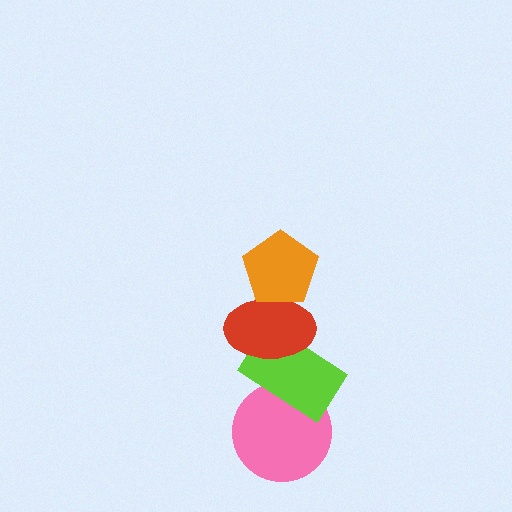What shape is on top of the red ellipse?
The orange pentagon is on top of the red ellipse.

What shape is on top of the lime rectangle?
The red ellipse is on top of the lime rectangle.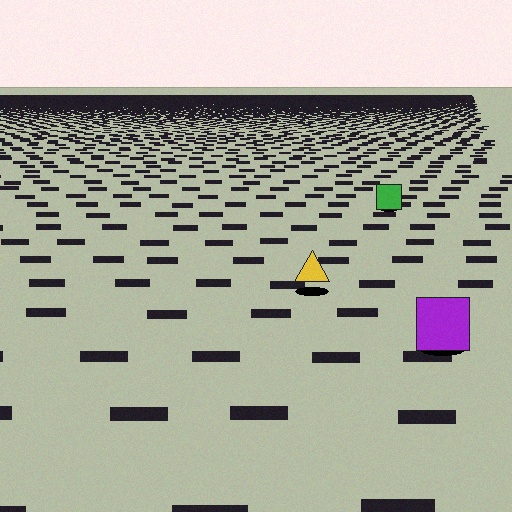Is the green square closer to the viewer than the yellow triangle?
No. The yellow triangle is closer — you can tell from the texture gradient: the ground texture is coarser near it.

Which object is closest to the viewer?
The purple square is closest. The texture marks near it are larger and more spread out.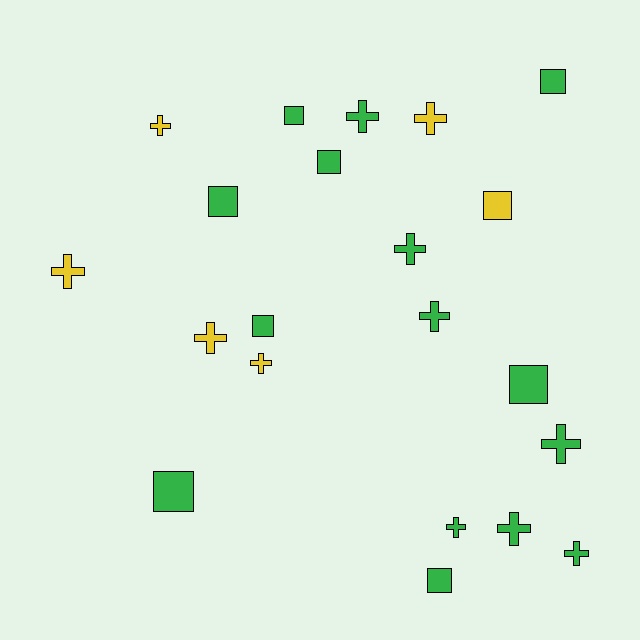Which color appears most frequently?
Green, with 15 objects.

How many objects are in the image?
There are 21 objects.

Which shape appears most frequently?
Cross, with 12 objects.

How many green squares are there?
There are 8 green squares.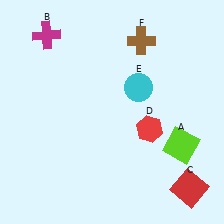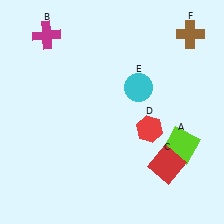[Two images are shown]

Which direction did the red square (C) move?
The red square (C) moved up.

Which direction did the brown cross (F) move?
The brown cross (F) moved right.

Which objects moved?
The objects that moved are: the red square (C), the brown cross (F).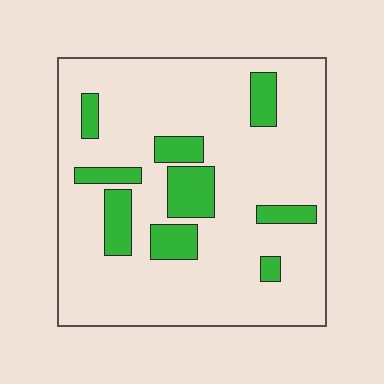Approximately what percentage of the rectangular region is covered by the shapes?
Approximately 15%.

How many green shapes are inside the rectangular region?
9.